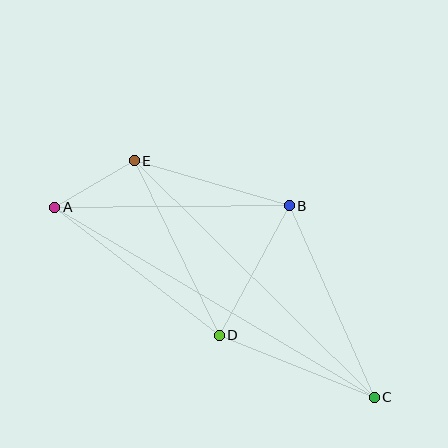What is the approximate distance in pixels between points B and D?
The distance between B and D is approximately 147 pixels.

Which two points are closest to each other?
Points A and E are closest to each other.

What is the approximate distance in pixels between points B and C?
The distance between B and C is approximately 210 pixels.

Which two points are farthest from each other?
Points A and C are farthest from each other.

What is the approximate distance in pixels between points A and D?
The distance between A and D is approximately 208 pixels.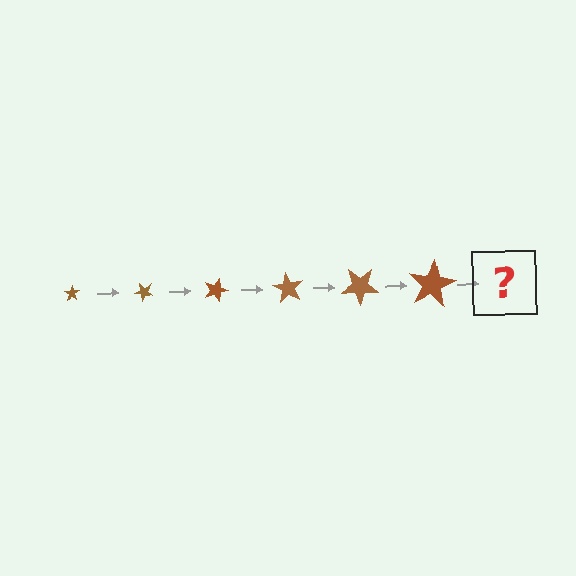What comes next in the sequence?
The next element should be a star, larger than the previous one and rotated 270 degrees from the start.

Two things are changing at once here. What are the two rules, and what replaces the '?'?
The two rules are that the star grows larger each step and it rotates 45 degrees each step. The '?' should be a star, larger than the previous one and rotated 270 degrees from the start.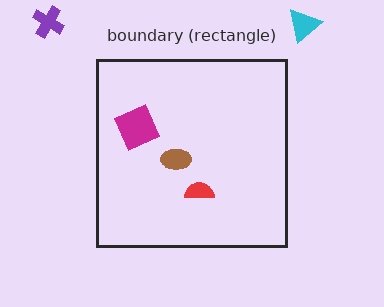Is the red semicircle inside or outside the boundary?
Inside.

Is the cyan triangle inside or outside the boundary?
Outside.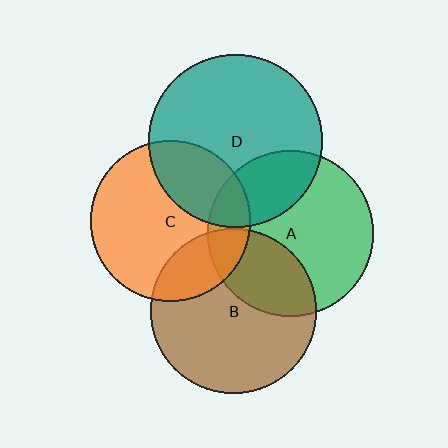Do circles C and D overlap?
Yes.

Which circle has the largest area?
Circle D (teal).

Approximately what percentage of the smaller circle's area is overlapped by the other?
Approximately 30%.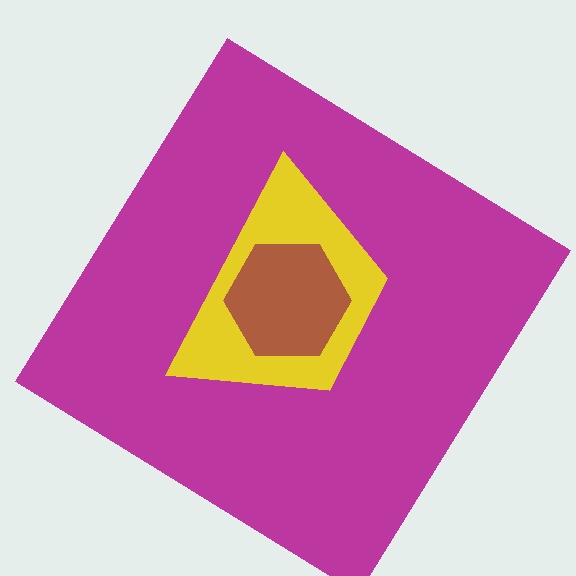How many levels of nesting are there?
3.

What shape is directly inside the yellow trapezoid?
The brown hexagon.